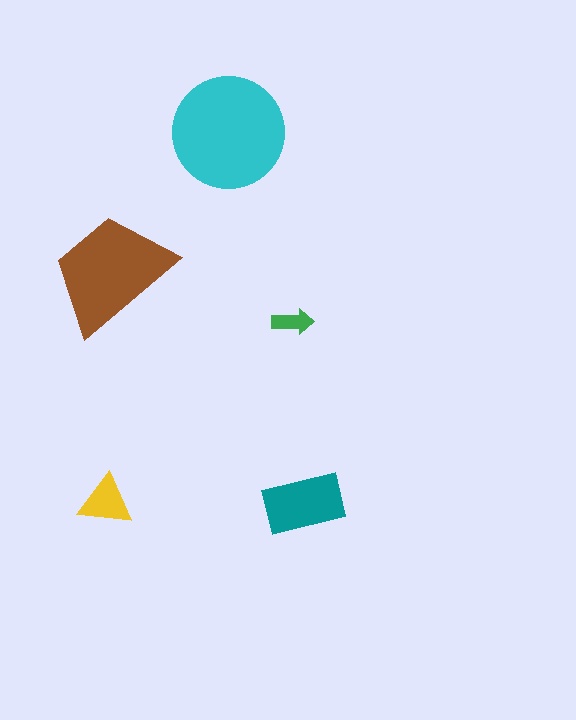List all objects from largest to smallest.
The cyan circle, the brown trapezoid, the teal rectangle, the yellow triangle, the green arrow.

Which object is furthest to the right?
The teal rectangle is rightmost.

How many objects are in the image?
There are 5 objects in the image.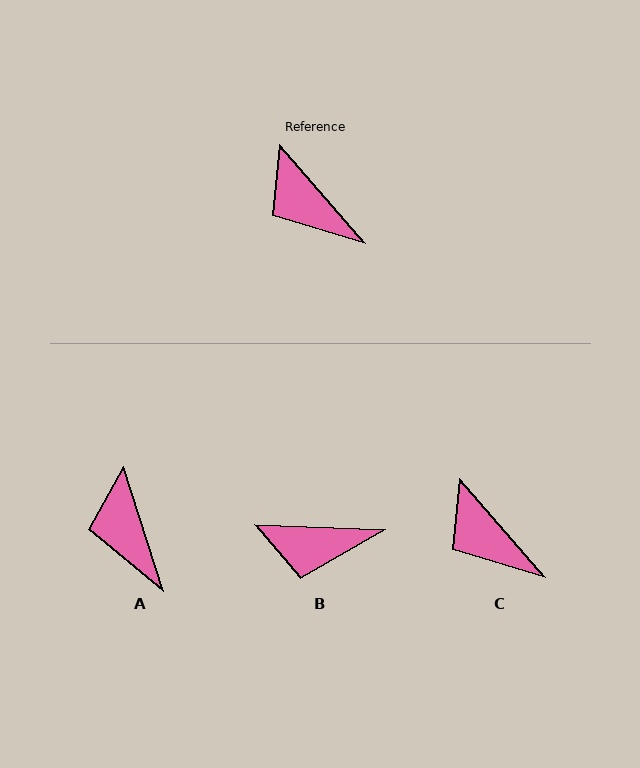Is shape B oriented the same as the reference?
No, it is off by about 47 degrees.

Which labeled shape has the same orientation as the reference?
C.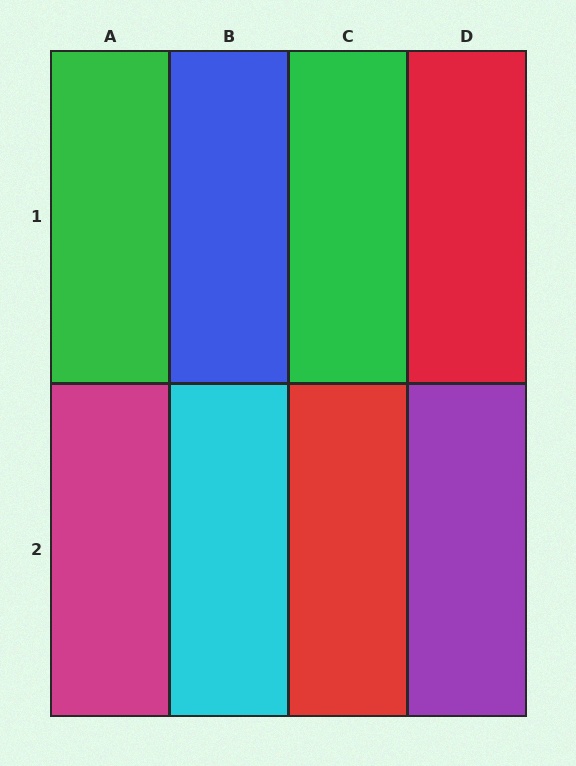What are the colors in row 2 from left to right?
Magenta, cyan, red, purple.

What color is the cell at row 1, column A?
Green.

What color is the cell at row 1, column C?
Green.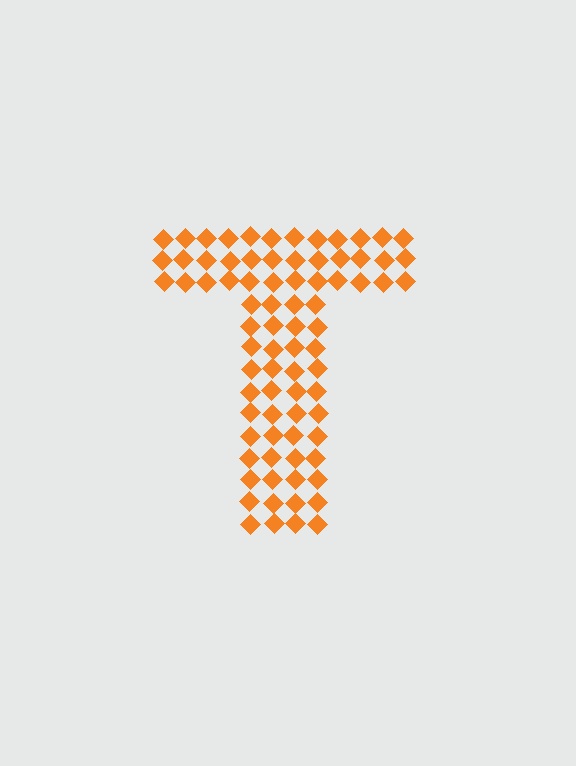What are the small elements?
The small elements are diamonds.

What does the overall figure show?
The overall figure shows the letter T.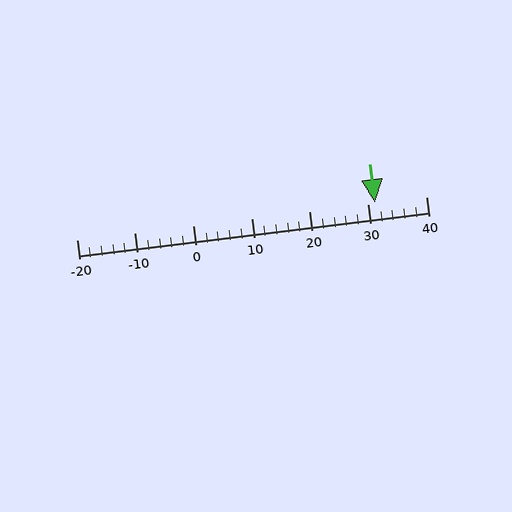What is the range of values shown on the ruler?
The ruler shows values from -20 to 40.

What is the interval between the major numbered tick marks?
The major tick marks are spaced 10 units apart.